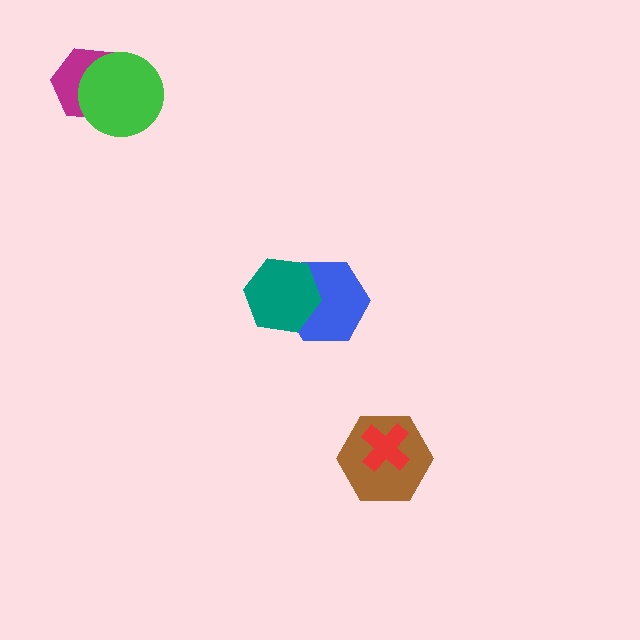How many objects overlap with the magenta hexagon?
1 object overlaps with the magenta hexagon.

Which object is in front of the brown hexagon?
The red cross is in front of the brown hexagon.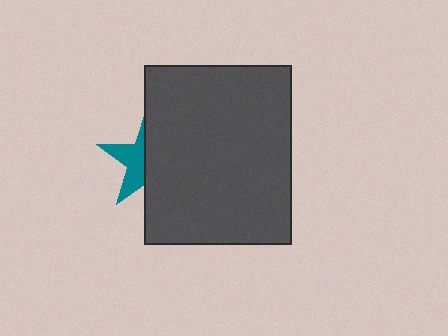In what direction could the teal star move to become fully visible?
The teal star could move left. That would shift it out from behind the dark gray rectangle entirely.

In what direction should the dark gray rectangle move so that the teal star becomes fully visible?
The dark gray rectangle should move right. That is the shortest direction to clear the overlap and leave the teal star fully visible.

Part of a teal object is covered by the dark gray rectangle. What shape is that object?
It is a star.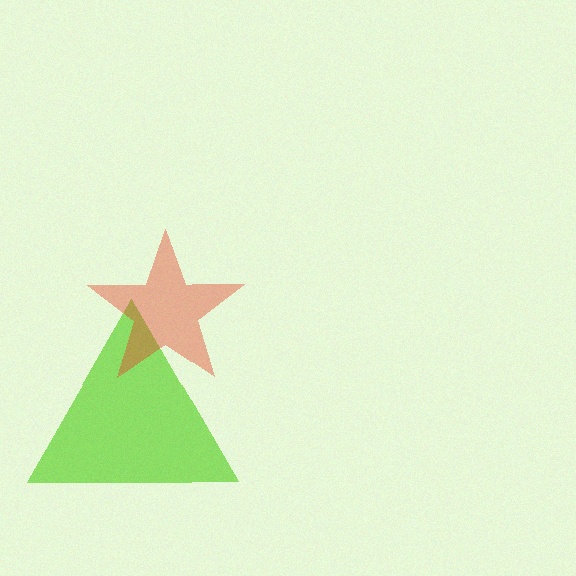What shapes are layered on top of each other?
The layered shapes are: a lime triangle, a red star.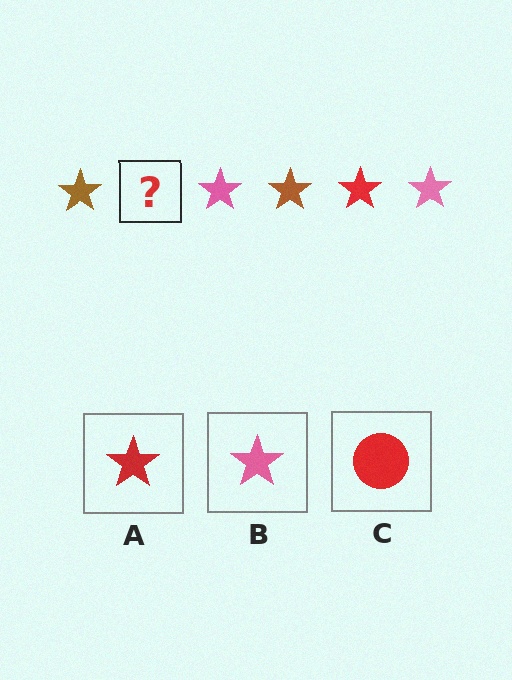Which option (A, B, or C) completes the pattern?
A.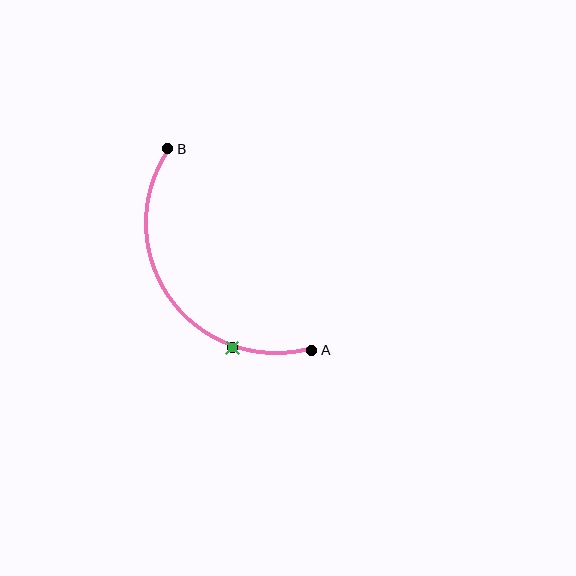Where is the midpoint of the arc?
The arc midpoint is the point on the curve farthest from the straight line joining A and B. It sits below and to the left of that line.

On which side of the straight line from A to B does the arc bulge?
The arc bulges below and to the left of the straight line connecting A and B.